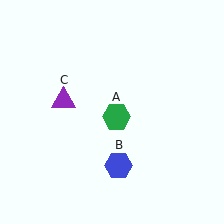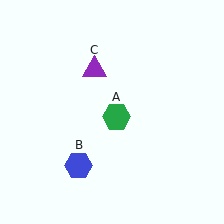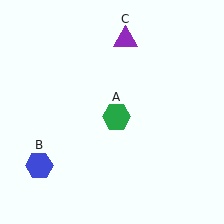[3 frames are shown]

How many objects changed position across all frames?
2 objects changed position: blue hexagon (object B), purple triangle (object C).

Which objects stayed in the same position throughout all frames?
Green hexagon (object A) remained stationary.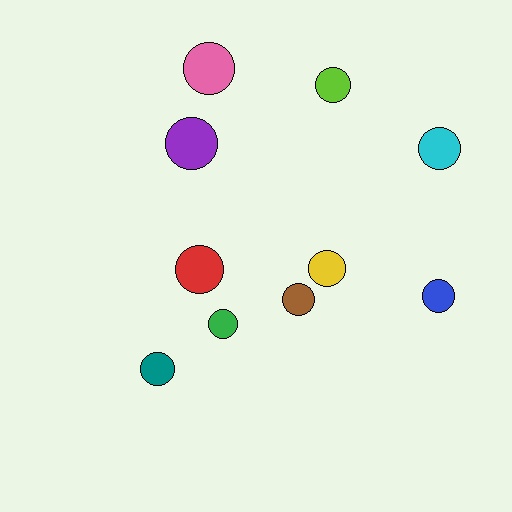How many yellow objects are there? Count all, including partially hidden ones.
There is 1 yellow object.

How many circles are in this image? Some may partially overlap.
There are 10 circles.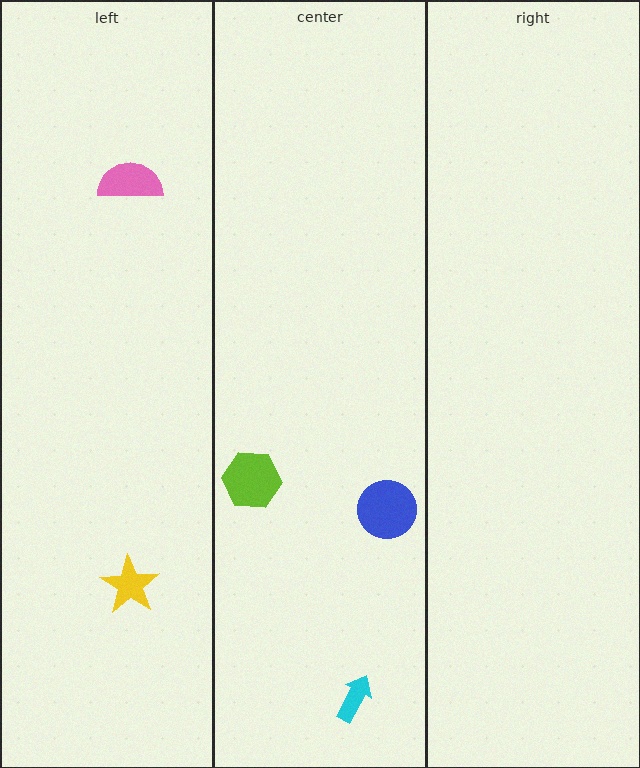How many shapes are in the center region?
3.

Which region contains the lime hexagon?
The center region.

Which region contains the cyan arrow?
The center region.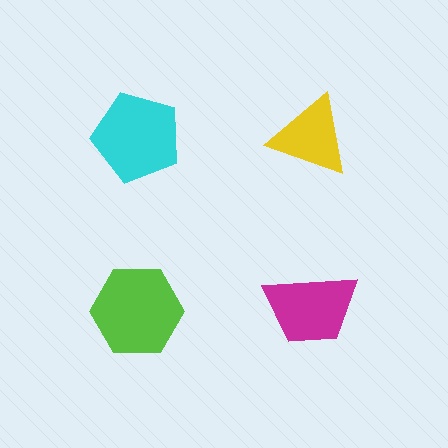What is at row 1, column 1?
A cyan pentagon.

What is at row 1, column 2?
A yellow triangle.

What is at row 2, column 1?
A lime hexagon.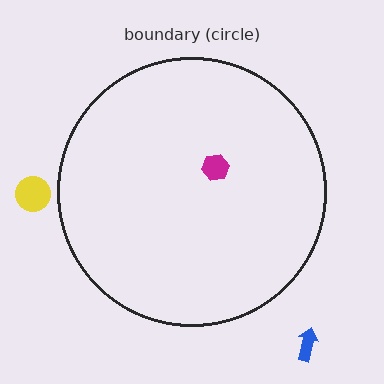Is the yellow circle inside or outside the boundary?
Outside.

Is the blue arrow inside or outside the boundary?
Outside.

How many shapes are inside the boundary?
1 inside, 2 outside.